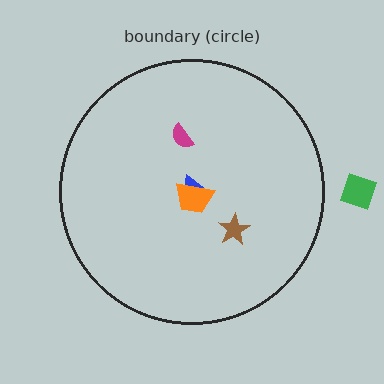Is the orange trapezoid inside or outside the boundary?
Inside.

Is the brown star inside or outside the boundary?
Inside.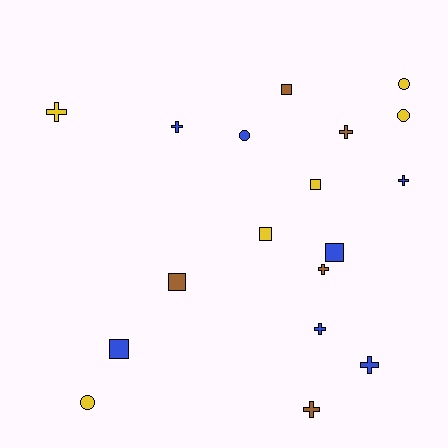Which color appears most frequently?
Blue, with 7 objects.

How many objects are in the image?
There are 18 objects.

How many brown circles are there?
There are no brown circles.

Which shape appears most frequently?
Cross, with 8 objects.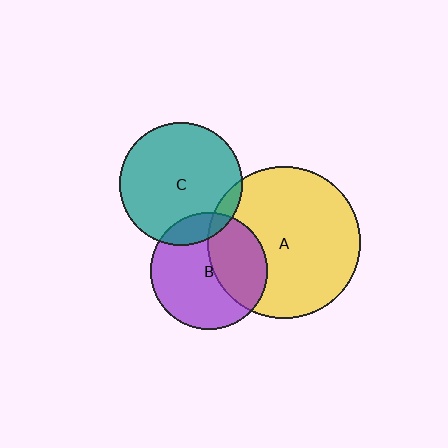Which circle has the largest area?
Circle A (yellow).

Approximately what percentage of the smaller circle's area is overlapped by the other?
Approximately 40%.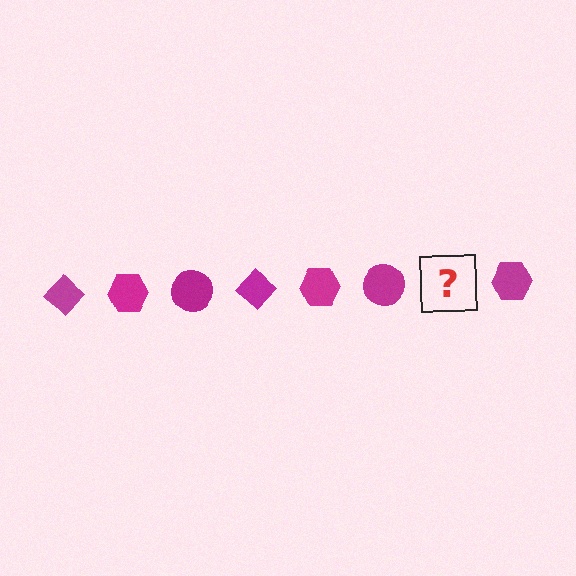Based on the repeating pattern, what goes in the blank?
The blank should be a magenta diamond.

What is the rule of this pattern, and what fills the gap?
The rule is that the pattern cycles through diamond, hexagon, circle shapes in magenta. The gap should be filled with a magenta diamond.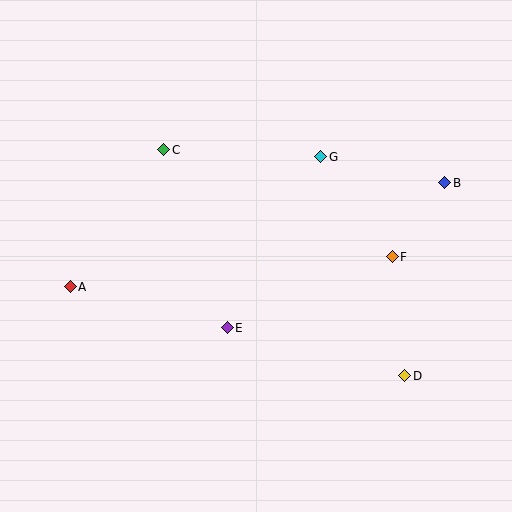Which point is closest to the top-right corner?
Point B is closest to the top-right corner.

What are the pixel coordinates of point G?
Point G is at (321, 157).